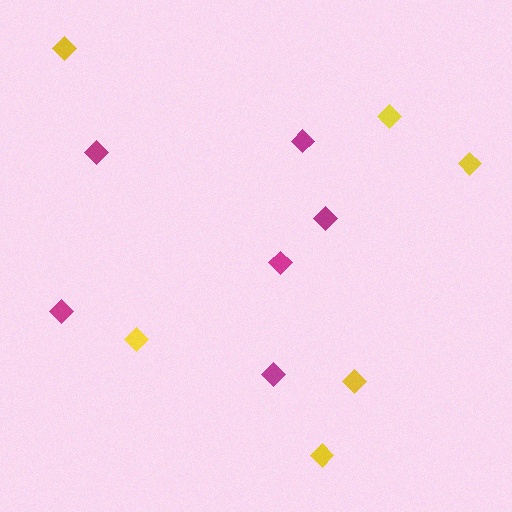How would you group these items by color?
There are 2 groups: one group of yellow diamonds (6) and one group of magenta diamonds (6).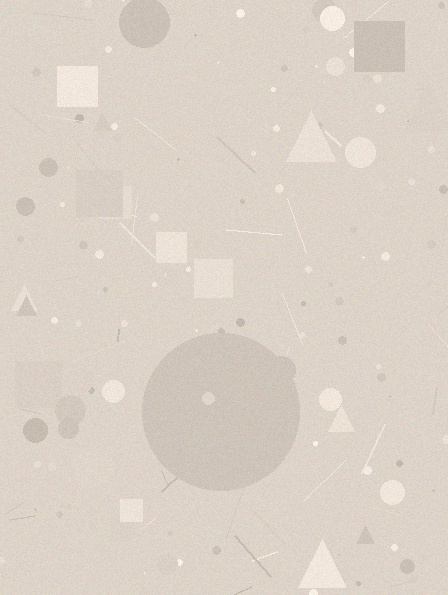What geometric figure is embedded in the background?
A circle is embedded in the background.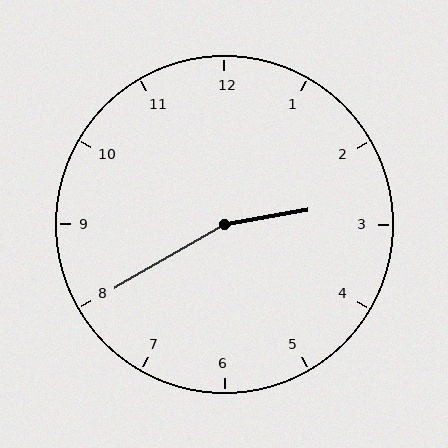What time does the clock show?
2:40.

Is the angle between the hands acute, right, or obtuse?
It is obtuse.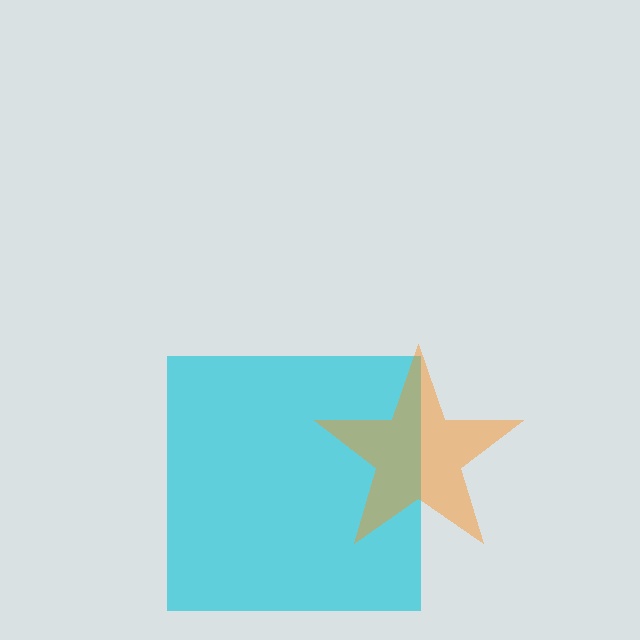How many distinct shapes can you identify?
There are 2 distinct shapes: a cyan square, an orange star.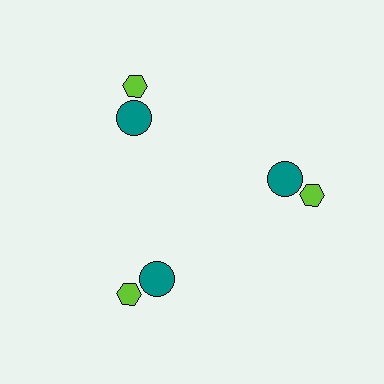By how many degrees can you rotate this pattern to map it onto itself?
The pattern maps onto itself every 120 degrees of rotation.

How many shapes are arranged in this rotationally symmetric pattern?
There are 6 shapes, arranged in 3 groups of 2.